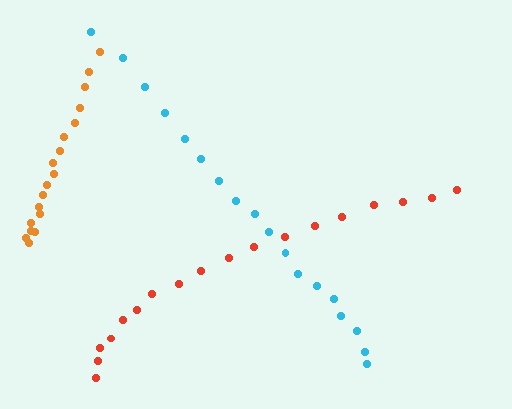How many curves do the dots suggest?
There are 3 distinct paths.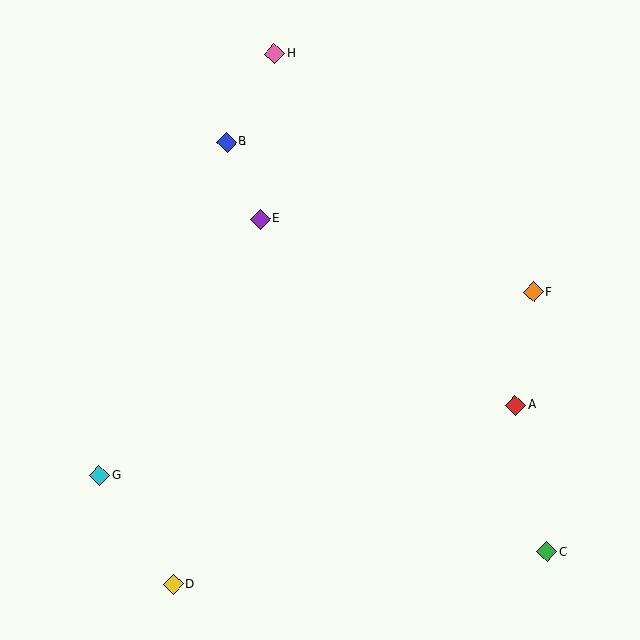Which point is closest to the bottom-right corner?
Point C is closest to the bottom-right corner.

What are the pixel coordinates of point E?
Point E is at (260, 219).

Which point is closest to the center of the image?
Point E at (260, 219) is closest to the center.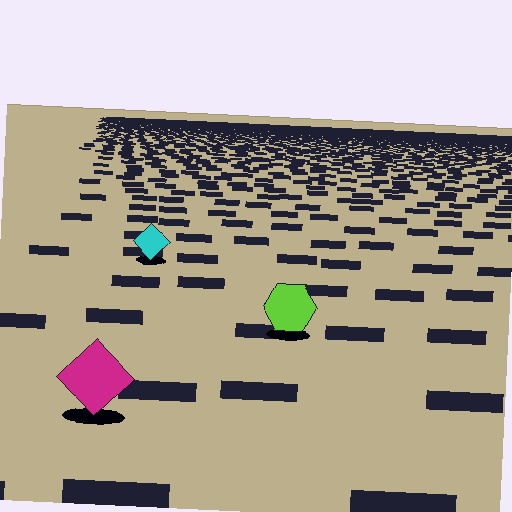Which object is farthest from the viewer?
The cyan diamond is farthest from the viewer. It appears smaller and the ground texture around it is denser.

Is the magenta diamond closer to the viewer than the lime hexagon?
Yes. The magenta diamond is closer — you can tell from the texture gradient: the ground texture is coarser near it.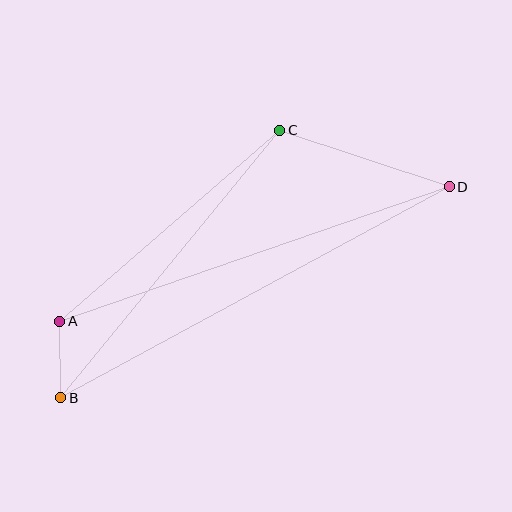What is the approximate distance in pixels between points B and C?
The distance between B and C is approximately 346 pixels.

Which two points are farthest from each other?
Points B and D are farthest from each other.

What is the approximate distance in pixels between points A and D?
The distance between A and D is approximately 412 pixels.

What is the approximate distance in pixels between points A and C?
The distance between A and C is approximately 291 pixels.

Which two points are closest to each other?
Points A and B are closest to each other.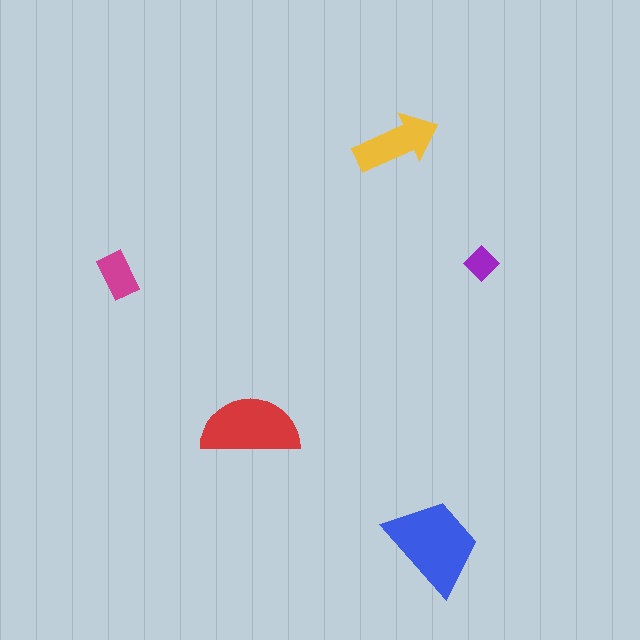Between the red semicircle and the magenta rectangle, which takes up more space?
The red semicircle.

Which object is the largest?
The blue trapezoid.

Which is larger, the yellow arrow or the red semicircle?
The red semicircle.